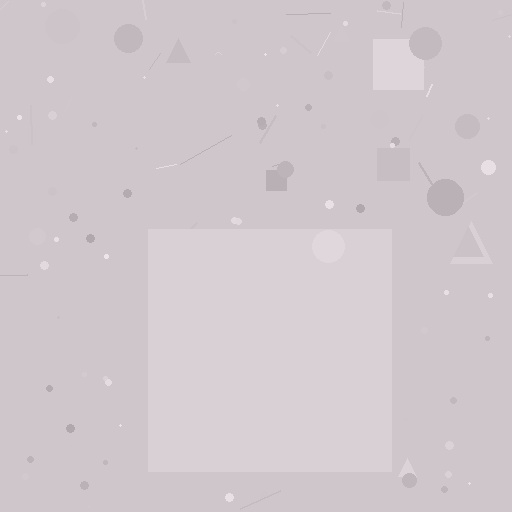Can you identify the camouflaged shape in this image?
The camouflaged shape is a square.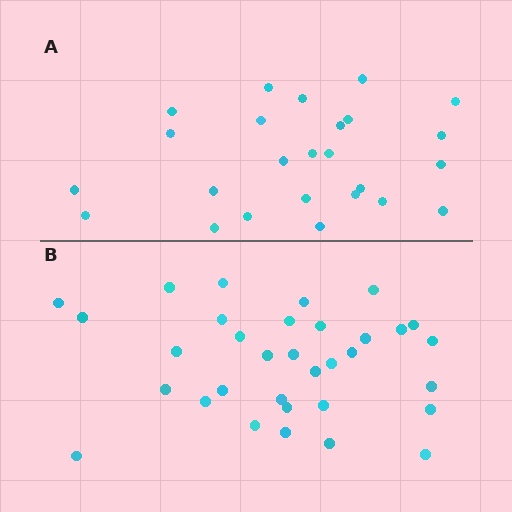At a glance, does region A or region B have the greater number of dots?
Region B (the bottom region) has more dots.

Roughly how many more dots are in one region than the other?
Region B has roughly 8 or so more dots than region A.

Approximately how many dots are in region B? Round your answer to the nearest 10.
About 30 dots. (The exact count is 33, which rounds to 30.)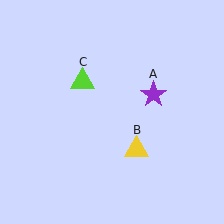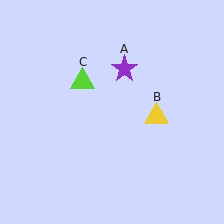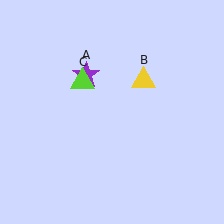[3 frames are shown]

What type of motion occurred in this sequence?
The purple star (object A), yellow triangle (object B) rotated counterclockwise around the center of the scene.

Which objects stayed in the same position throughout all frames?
Lime triangle (object C) remained stationary.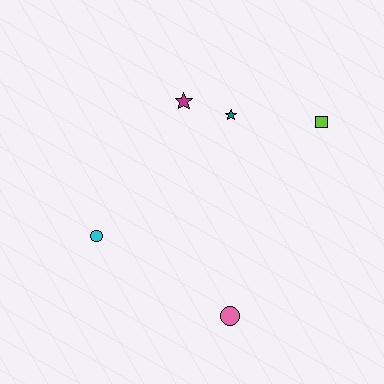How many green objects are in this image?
There are no green objects.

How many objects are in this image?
There are 5 objects.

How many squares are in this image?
There is 1 square.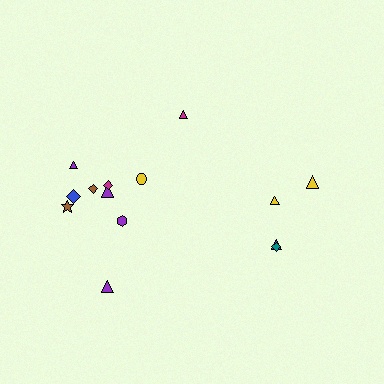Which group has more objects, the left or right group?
The left group.